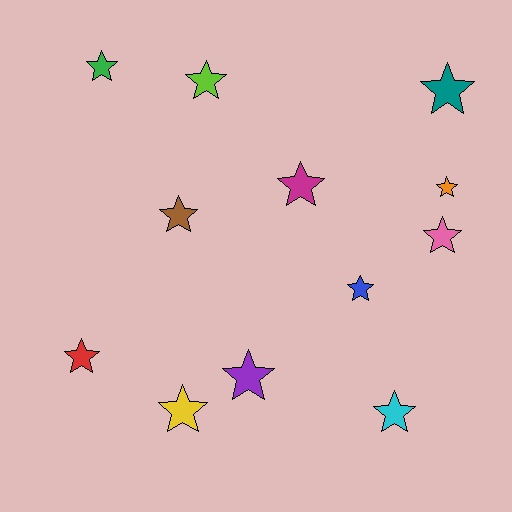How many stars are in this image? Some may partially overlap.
There are 12 stars.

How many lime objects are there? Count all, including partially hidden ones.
There is 1 lime object.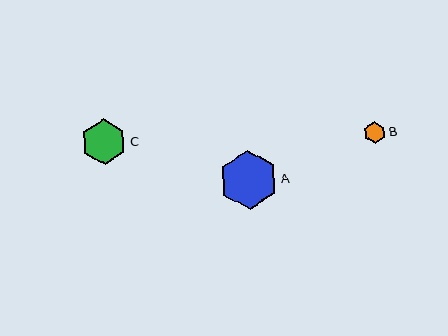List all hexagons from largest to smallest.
From largest to smallest: A, C, B.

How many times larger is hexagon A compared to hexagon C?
Hexagon A is approximately 1.3 times the size of hexagon C.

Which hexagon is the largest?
Hexagon A is the largest with a size of approximately 58 pixels.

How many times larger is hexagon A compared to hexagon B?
Hexagon A is approximately 2.7 times the size of hexagon B.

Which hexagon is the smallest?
Hexagon B is the smallest with a size of approximately 22 pixels.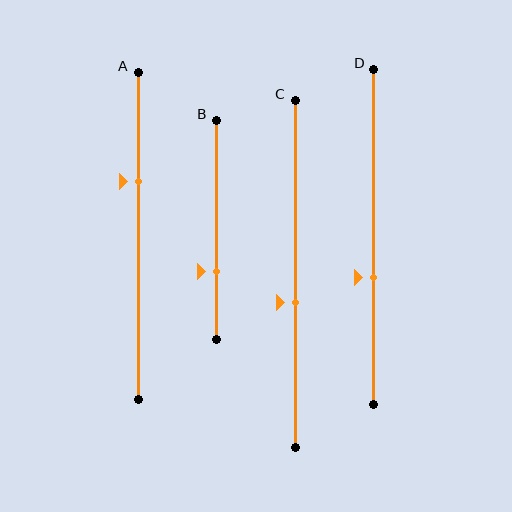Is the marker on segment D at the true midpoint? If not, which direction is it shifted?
No, the marker on segment D is shifted downward by about 12% of the segment length.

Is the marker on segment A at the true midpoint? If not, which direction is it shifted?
No, the marker on segment A is shifted upward by about 17% of the segment length.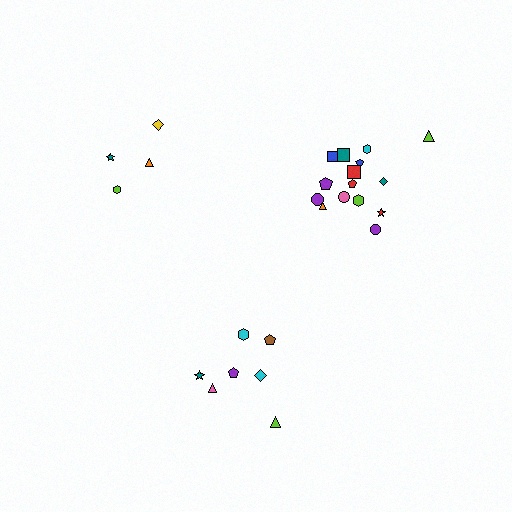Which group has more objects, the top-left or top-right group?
The top-right group.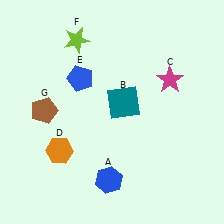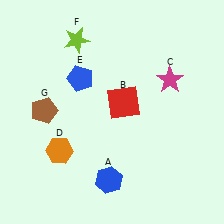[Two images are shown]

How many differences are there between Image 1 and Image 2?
There is 1 difference between the two images.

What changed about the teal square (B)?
In Image 1, B is teal. In Image 2, it changed to red.